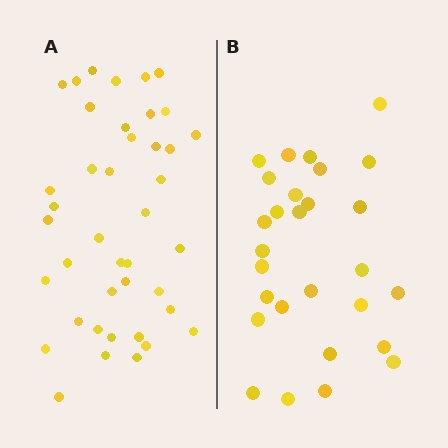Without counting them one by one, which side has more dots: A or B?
Region A (the left region) has more dots.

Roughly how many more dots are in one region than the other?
Region A has approximately 15 more dots than region B.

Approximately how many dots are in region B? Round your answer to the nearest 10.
About 30 dots. (The exact count is 28, which rounds to 30.)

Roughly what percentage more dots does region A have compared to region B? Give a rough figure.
About 45% more.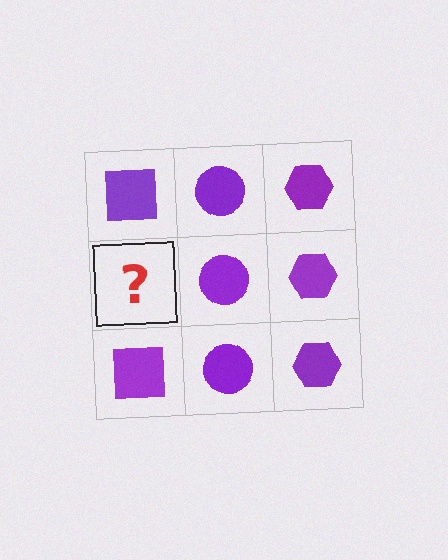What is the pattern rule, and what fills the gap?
The rule is that each column has a consistent shape. The gap should be filled with a purple square.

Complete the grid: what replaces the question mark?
The question mark should be replaced with a purple square.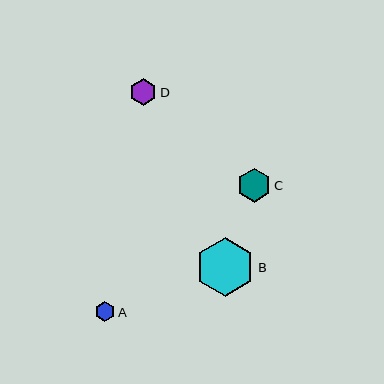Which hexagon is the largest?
Hexagon B is the largest with a size of approximately 59 pixels.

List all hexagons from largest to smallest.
From largest to smallest: B, C, D, A.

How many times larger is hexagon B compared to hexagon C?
Hexagon B is approximately 1.7 times the size of hexagon C.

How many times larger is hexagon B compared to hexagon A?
Hexagon B is approximately 2.9 times the size of hexagon A.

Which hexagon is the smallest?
Hexagon A is the smallest with a size of approximately 20 pixels.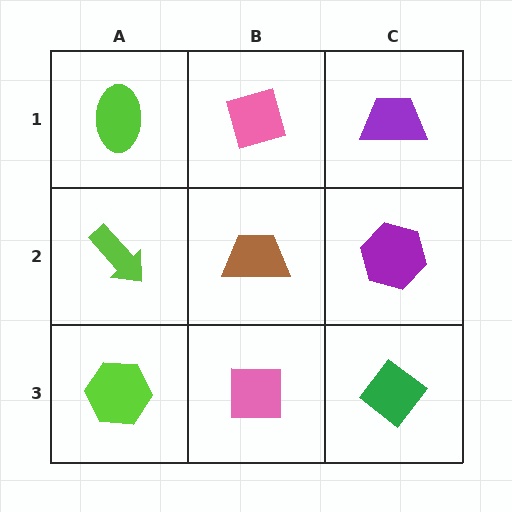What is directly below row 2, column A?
A lime hexagon.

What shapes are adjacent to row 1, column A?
A lime arrow (row 2, column A), a pink diamond (row 1, column B).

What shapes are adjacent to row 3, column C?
A purple hexagon (row 2, column C), a pink square (row 3, column B).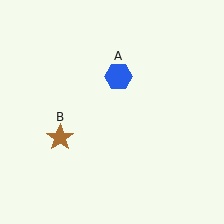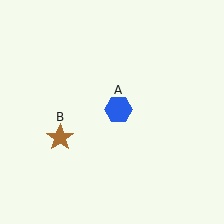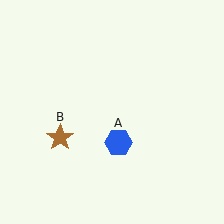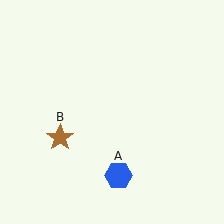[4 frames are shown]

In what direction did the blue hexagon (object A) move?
The blue hexagon (object A) moved down.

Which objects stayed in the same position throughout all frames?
Brown star (object B) remained stationary.